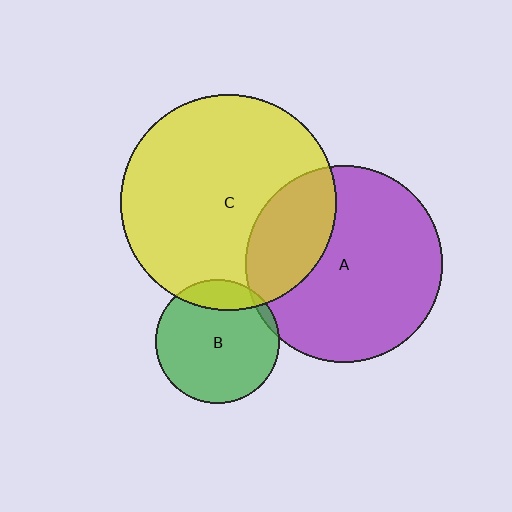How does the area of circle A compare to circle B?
Approximately 2.5 times.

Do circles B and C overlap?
Yes.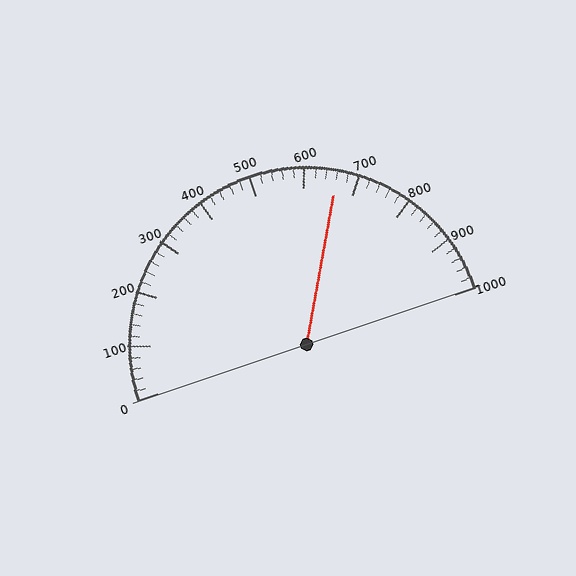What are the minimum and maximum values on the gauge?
The gauge ranges from 0 to 1000.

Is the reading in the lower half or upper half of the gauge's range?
The reading is in the upper half of the range (0 to 1000).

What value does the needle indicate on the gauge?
The needle indicates approximately 660.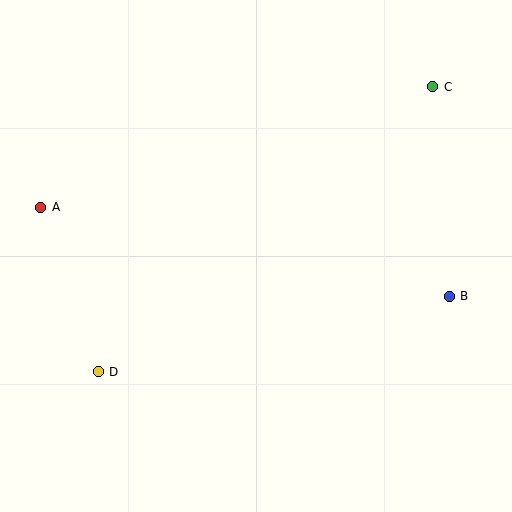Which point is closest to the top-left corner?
Point A is closest to the top-left corner.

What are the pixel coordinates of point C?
Point C is at (432, 87).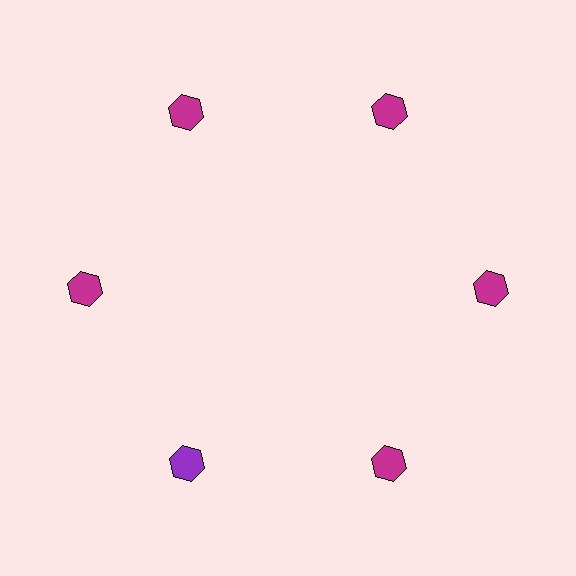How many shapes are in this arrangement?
There are 6 shapes arranged in a ring pattern.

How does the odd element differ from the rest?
It has a different color: purple instead of magenta.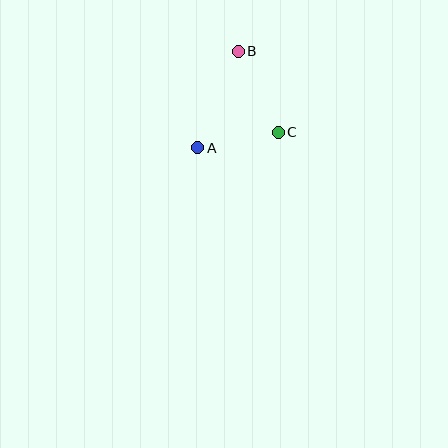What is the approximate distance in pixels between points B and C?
The distance between B and C is approximately 90 pixels.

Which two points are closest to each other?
Points A and C are closest to each other.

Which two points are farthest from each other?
Points A and B are farthest from each other.